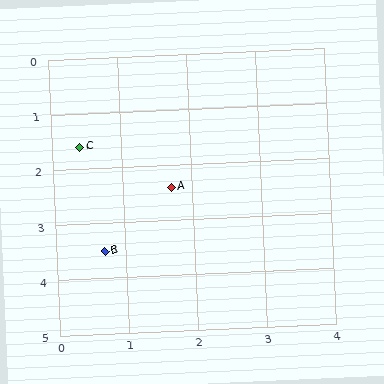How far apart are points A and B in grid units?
Points A and B are about 1.5 grid units apart.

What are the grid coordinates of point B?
Point B is at approximately (0.7, 3.5).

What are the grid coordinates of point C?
Point C is at approximately (0.4, 1.6).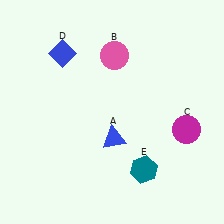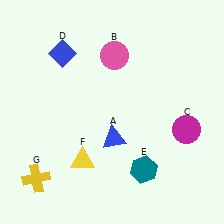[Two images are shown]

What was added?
A yellow triangle (F), a yellow cross (G) were added in Image 2.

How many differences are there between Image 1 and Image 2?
There are 2 differences between the two images.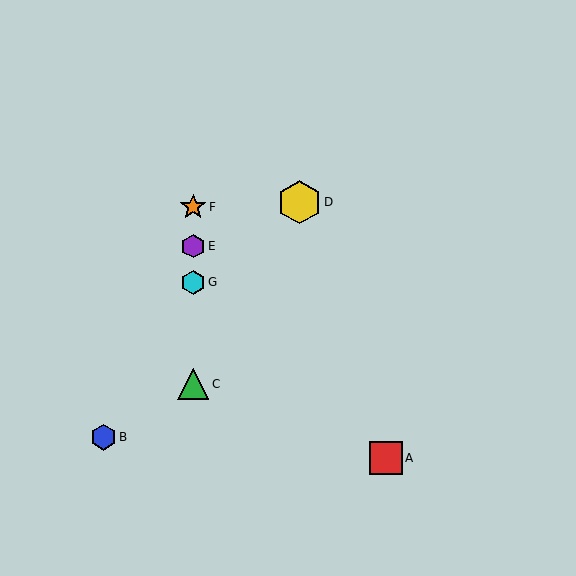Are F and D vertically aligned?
No, F is at x≈193 and D is at x≈299.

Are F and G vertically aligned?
Yes, both are at x≈193.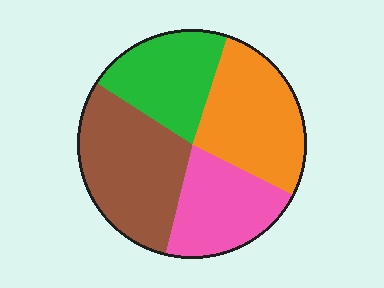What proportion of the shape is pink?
Pink covers about 20% of the shape.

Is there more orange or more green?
Orange.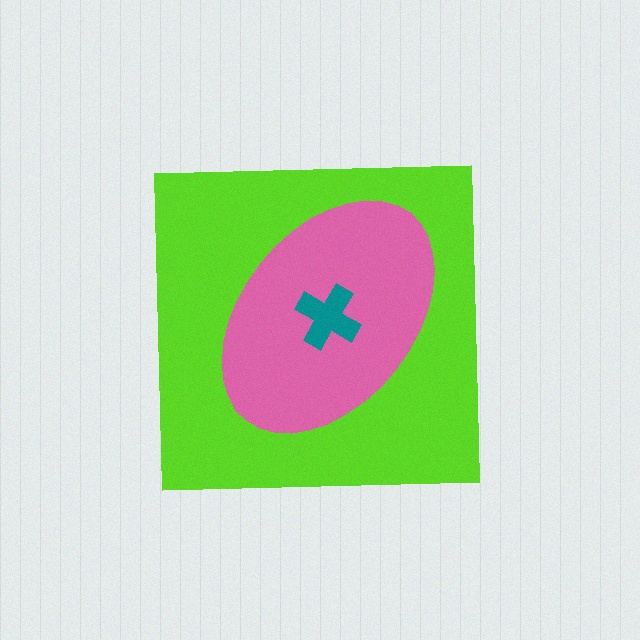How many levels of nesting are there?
3.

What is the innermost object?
The teal cross.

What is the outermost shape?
The lime square.